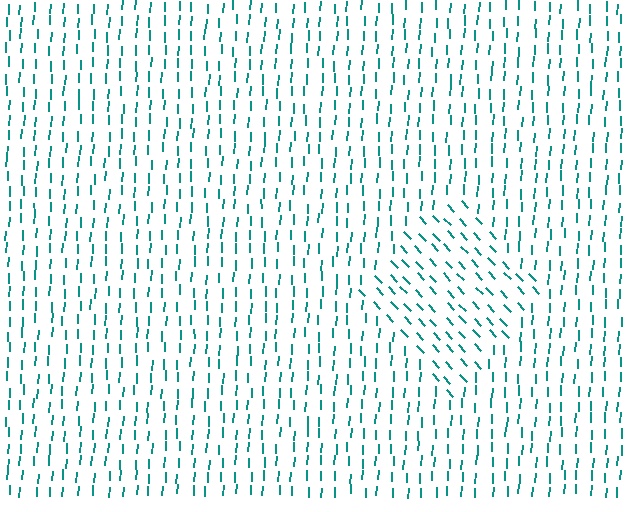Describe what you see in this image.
The image is filled with small teal line segments. A diamond region in the image has lines oriented differently from the surrounding lines, creating a visible texture boundary.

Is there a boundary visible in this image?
Yes, there is a texture boundary formed by a change in line orientation.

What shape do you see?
I see a diamond.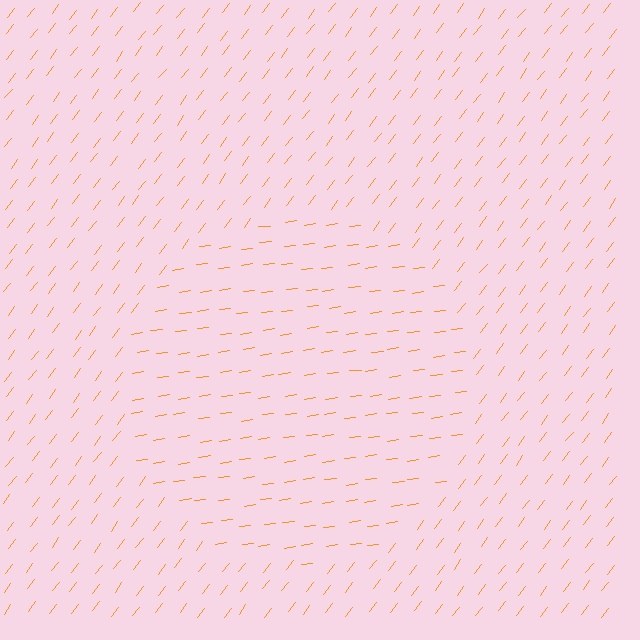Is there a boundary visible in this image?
Yes, there is a texture boundary formed by a change in line orientation.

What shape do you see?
I see a circle.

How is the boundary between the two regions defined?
The boundary is defined purely by a change in line orientation (approximately 45 degrees difference). All lines are the same color and thickness.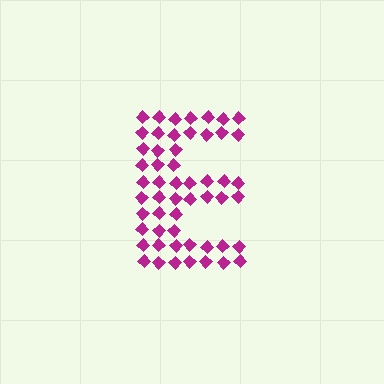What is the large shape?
The large shape is the letter E.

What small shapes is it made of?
It is made of small diamonds.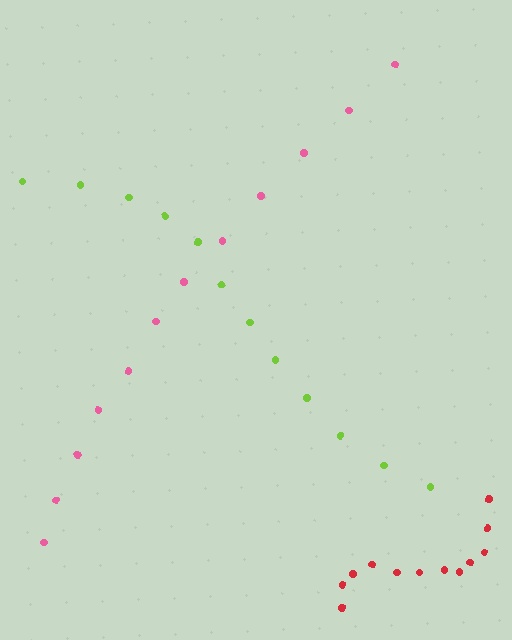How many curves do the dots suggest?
There are 3 distinct paths.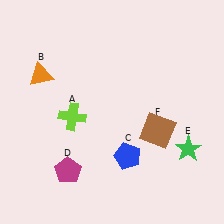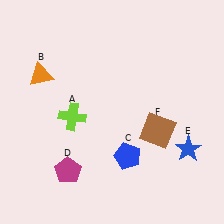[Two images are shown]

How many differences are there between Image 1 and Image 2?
There is 1 difference between the two images.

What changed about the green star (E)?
In Image 1, E is green. In Image 2, it changed to blue.